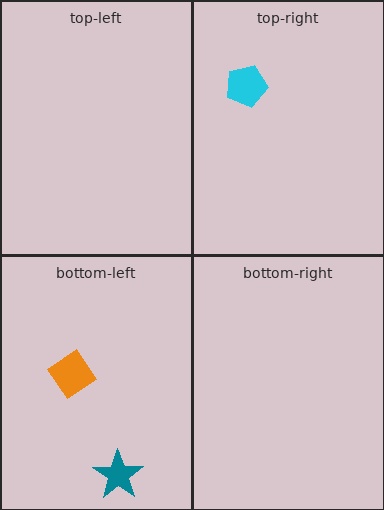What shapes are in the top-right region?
The cyan pentagon.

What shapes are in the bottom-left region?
The teal star, the orange diamond.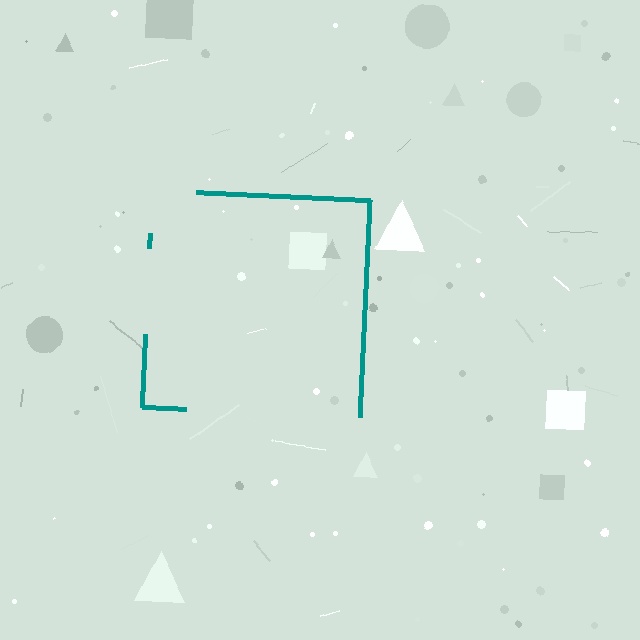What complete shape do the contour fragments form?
The contour fragments form a square.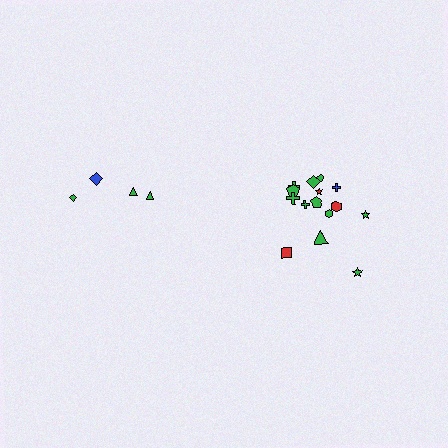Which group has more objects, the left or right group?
The right group.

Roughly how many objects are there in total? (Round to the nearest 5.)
Roughly 20 objects in total.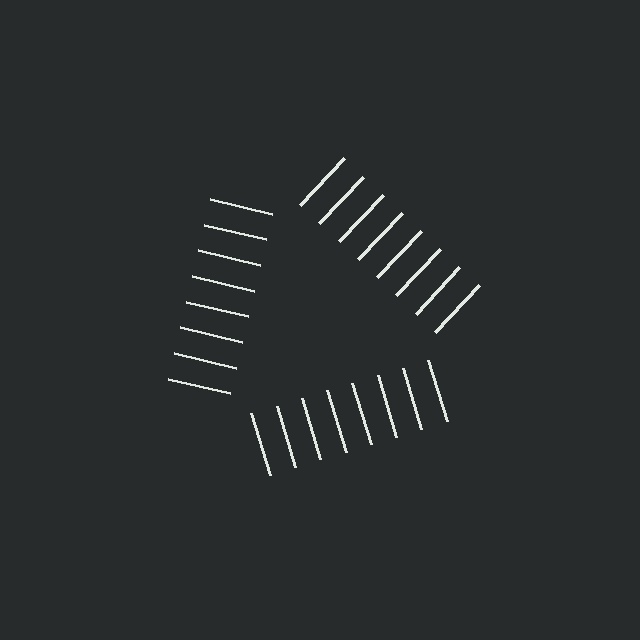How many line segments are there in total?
24 — 8 along each of the 3 edges.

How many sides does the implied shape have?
3 sides — the line-ends trace a triangle.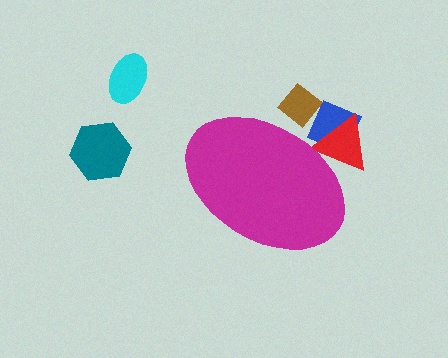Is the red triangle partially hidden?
Yes, the red triangle is partially hidden behind the magenta ellipse.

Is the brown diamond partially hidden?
Yes, the brown diamond is partially hidden behind the magenta ellipse.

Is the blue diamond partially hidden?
Yes, the blue diamond is partially hidden behind the magenta ellipse.